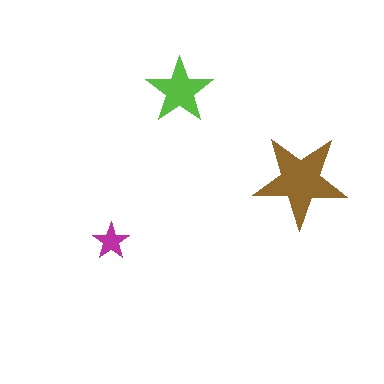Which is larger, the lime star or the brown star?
The brown one.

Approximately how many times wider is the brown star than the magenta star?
About 2.5 times wider.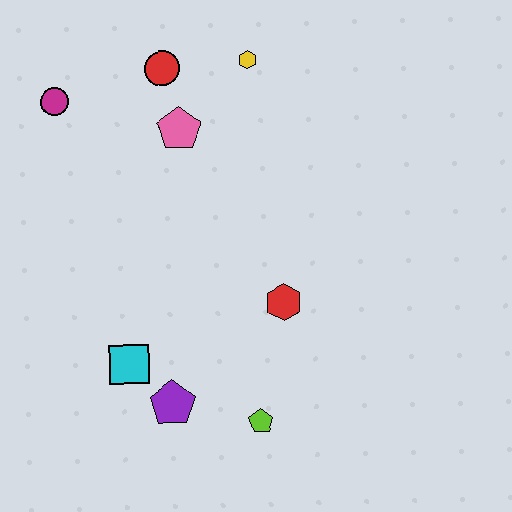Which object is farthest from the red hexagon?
The magenta circle is farthest from the red hexagon.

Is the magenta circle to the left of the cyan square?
Yes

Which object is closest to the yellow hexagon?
The red circle is closest to the yellow hexagon.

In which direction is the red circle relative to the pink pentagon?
The red circle is above the pink pentagon.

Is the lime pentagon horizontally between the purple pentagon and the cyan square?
No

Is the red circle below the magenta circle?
No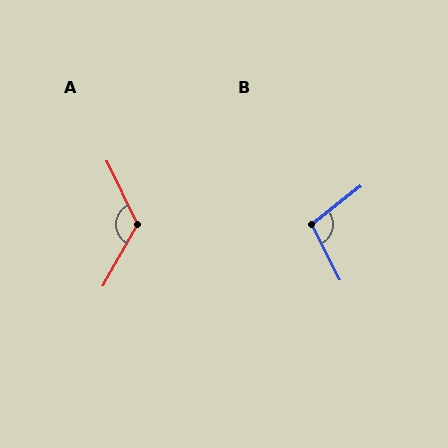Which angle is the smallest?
B, at approximately 100 degrees.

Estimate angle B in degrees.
Approximately 100 degrees.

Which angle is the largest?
A, at approximately 125 degrees.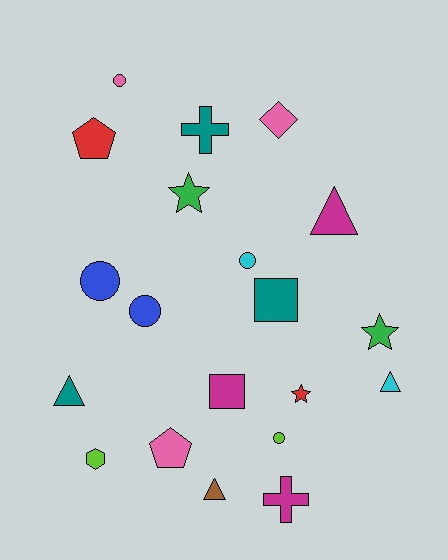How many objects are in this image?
There are 20 objects.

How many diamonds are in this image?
There is 1 diamond.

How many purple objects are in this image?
There are no purple objects.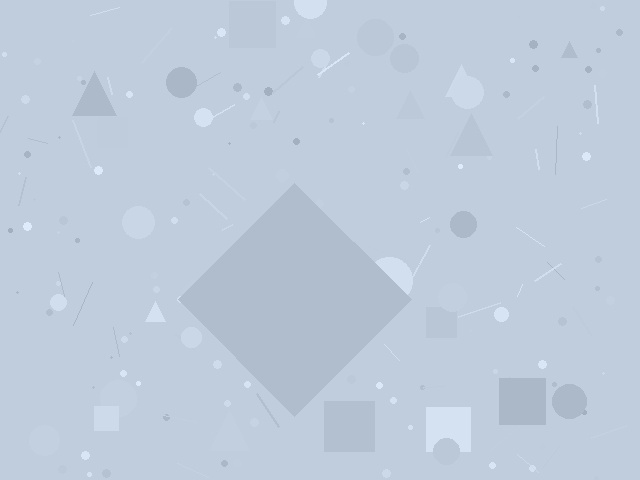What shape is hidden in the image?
A diamond is hidden in the image.